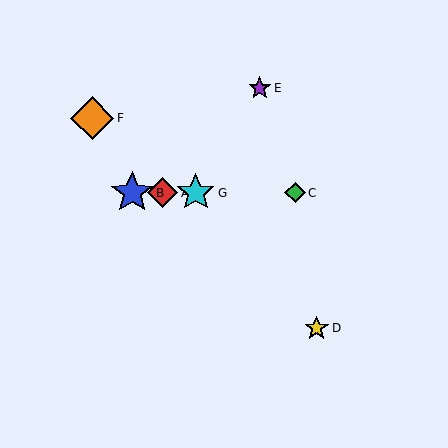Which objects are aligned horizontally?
Objects A, B, C, G are aligned horizontally.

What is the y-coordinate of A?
Object A is at y≈193.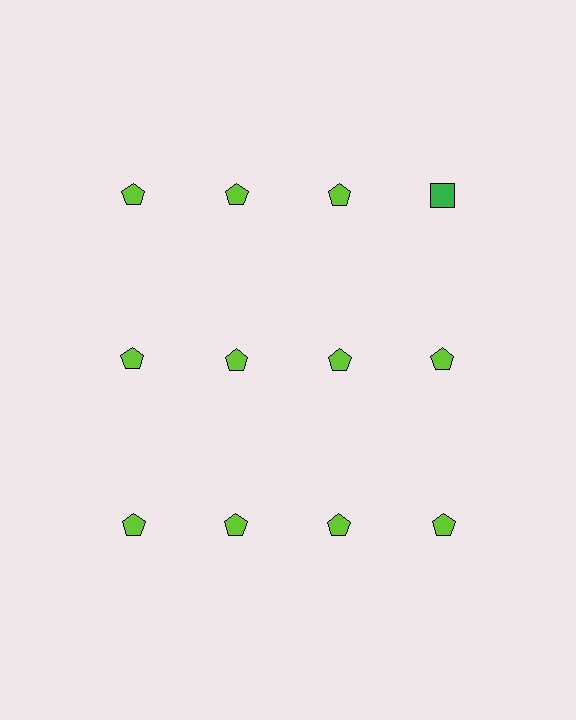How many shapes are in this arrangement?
There are 12 shapes arranged in a grid pattern.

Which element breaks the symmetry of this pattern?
The green square in the top row, second from right column breaks the symmetry. All other shapes are lime pentagons.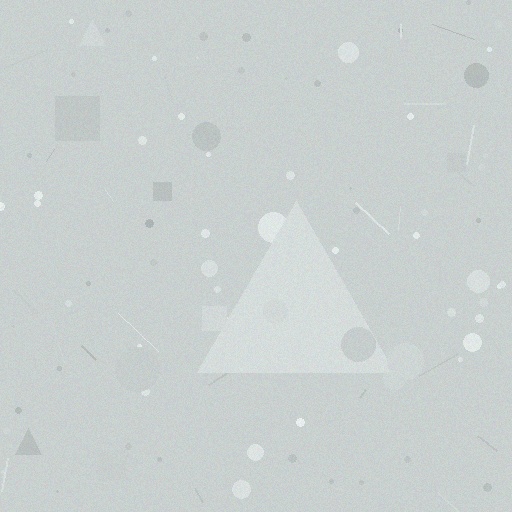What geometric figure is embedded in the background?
A triangle is embedded in the background.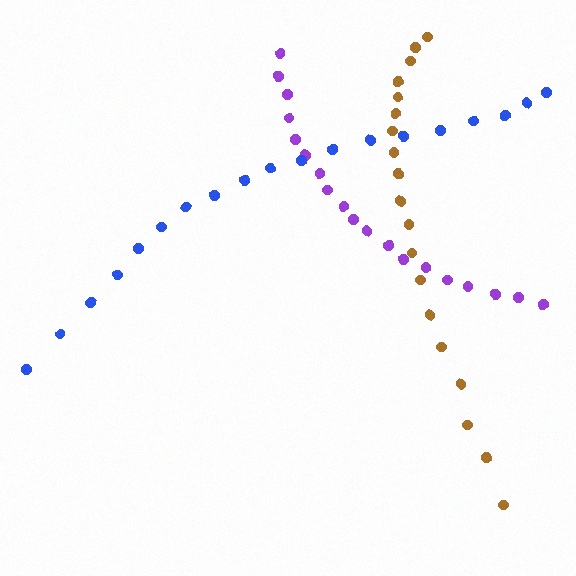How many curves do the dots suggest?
There are 3 distinct paths.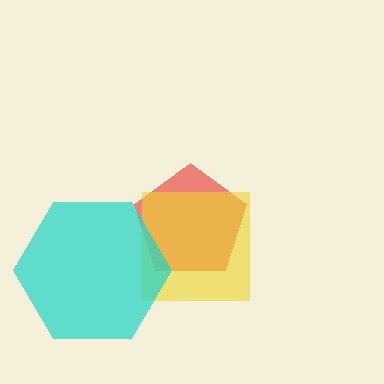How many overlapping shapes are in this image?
There are 3 overlapping shapes in the image.